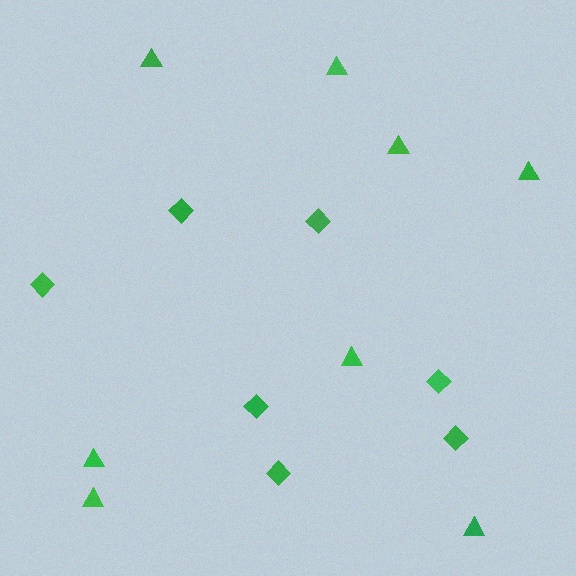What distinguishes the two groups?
There are 2 groups: one group of triangles (8) and one group of diamonds (7).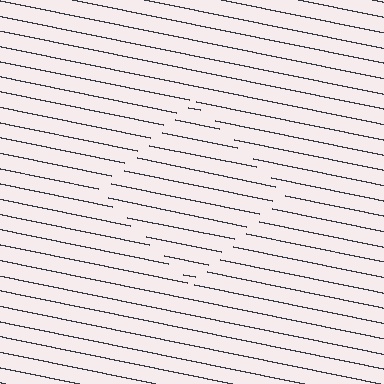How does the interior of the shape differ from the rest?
The interior of the shape contains the same grating, shifted by half a period — the contour is defined by the phase discontinuity where line-ends from the inner and outer gratings abut.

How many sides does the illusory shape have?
4 sides — the line-ends trace a square.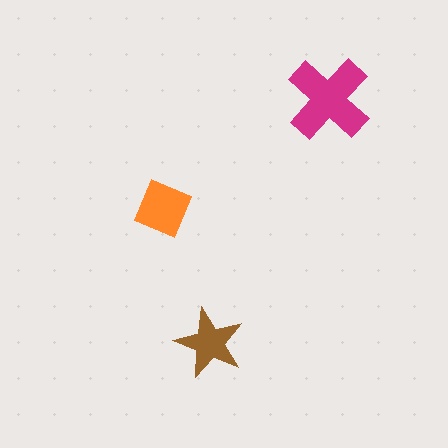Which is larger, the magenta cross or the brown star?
The magenta cross.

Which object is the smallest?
The brown star.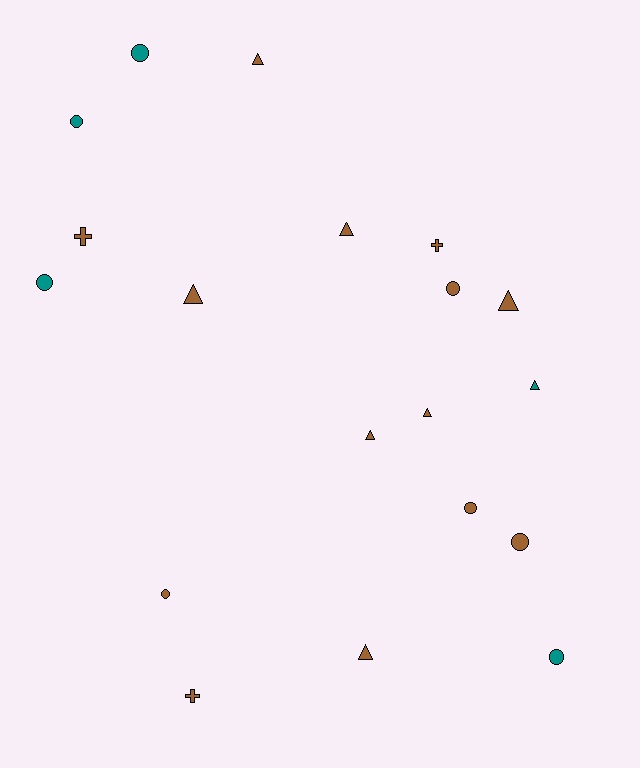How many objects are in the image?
There are 19 objects.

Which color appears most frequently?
Brown, with 14 objects.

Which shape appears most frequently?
Triangle, with 8 objects.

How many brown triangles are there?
There are 7 brown triangles.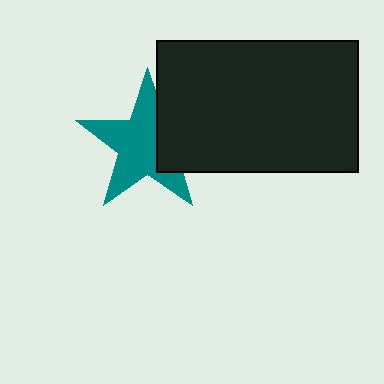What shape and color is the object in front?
The object in front is a black rectangle.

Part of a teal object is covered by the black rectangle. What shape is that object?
It is a star.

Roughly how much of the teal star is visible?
Most of it is visible (roughly 69%).